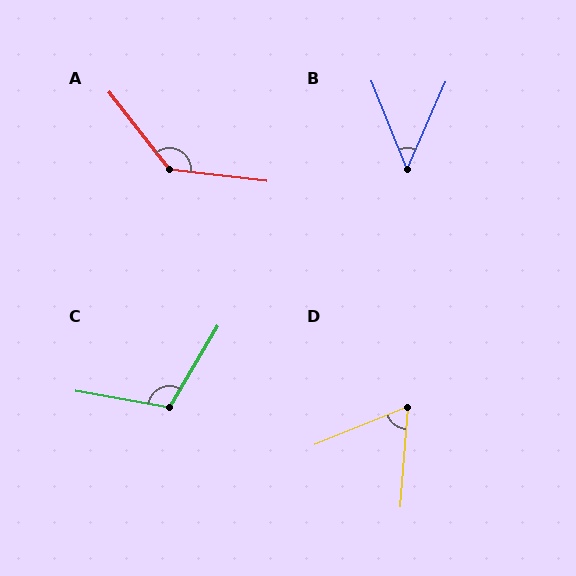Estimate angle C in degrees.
Approximately 111 degrees.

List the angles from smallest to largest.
B (46°), D (64°), C (111°), A (135°).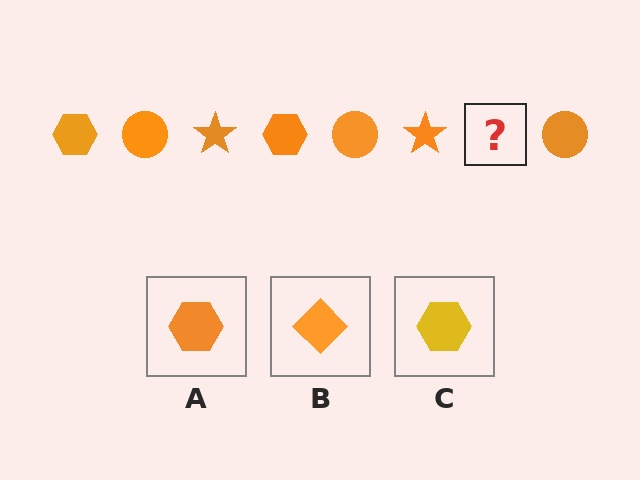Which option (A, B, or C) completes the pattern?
A.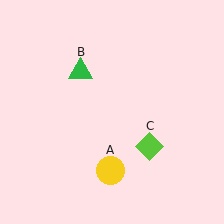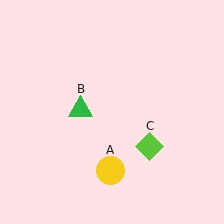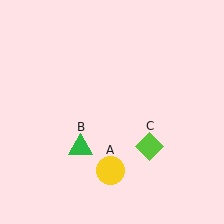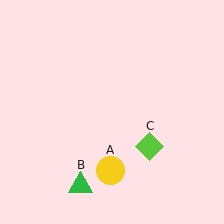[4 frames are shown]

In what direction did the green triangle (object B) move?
The green triangle (object B) moved down.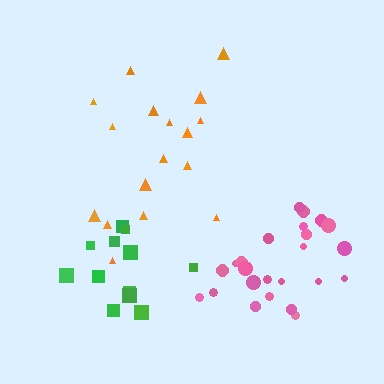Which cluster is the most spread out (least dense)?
Orange.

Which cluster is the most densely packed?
Pink.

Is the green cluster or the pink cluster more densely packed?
Pink.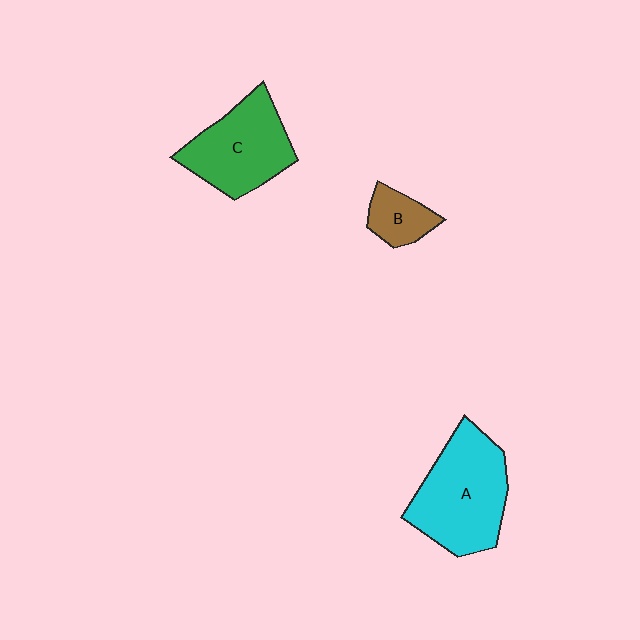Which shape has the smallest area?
Shape B (brown).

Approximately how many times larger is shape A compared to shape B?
Approximately 3.1 times.